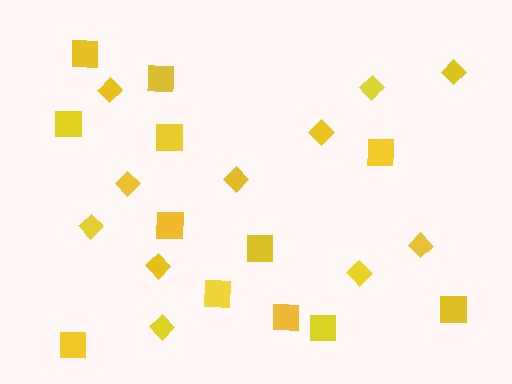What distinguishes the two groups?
There are 2 groups: one group of diamonds (11) and one group of squares (12).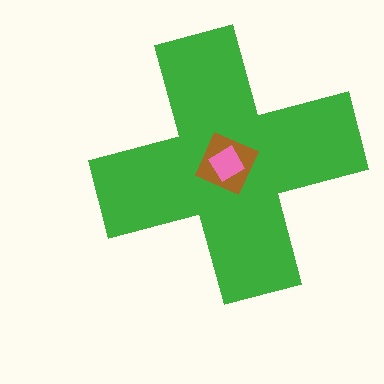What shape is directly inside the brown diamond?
The pink diamond.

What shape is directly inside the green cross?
The brown diamond.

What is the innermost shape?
The pink diamond.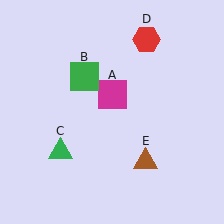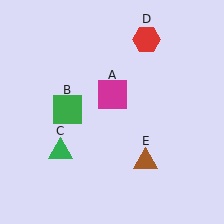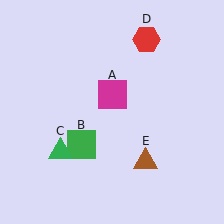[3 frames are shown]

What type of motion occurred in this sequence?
The green square (object B) rotated counterclockwise around the center of the scene.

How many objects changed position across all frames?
1 object changed position: green square (object B).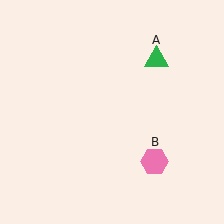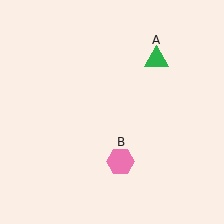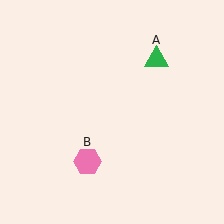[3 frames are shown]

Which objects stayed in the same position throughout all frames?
Green triangle (object A) remained stationary.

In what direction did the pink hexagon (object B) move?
The pink hexagon (object B) moved left.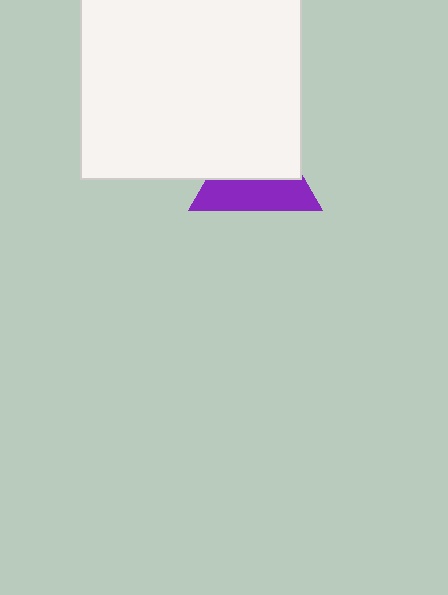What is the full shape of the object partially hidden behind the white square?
The partially hidden object is a purple triangle.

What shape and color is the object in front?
The object in front is a white square.